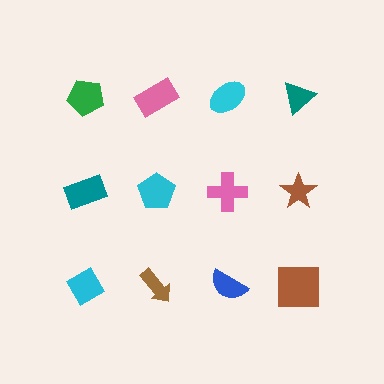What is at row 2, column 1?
A teal rectangle.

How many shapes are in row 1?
4 shapes.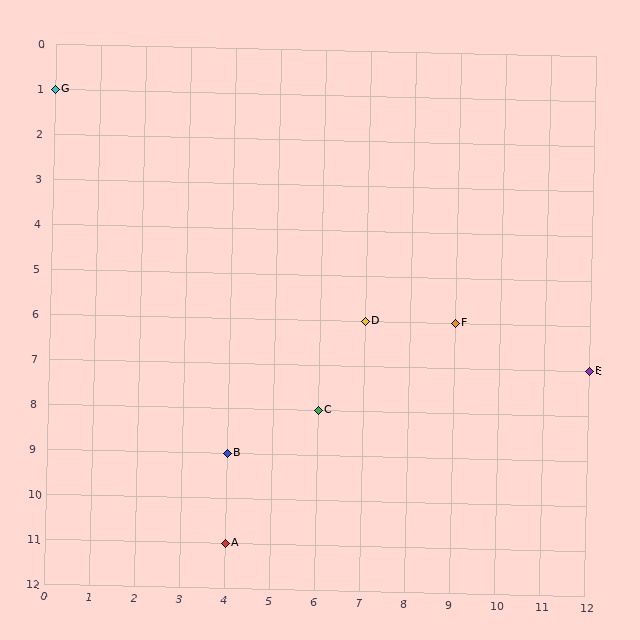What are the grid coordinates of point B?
Point B is at grid coordinates (4, 9).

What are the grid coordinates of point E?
Point E is at grid coordinates (12, 7).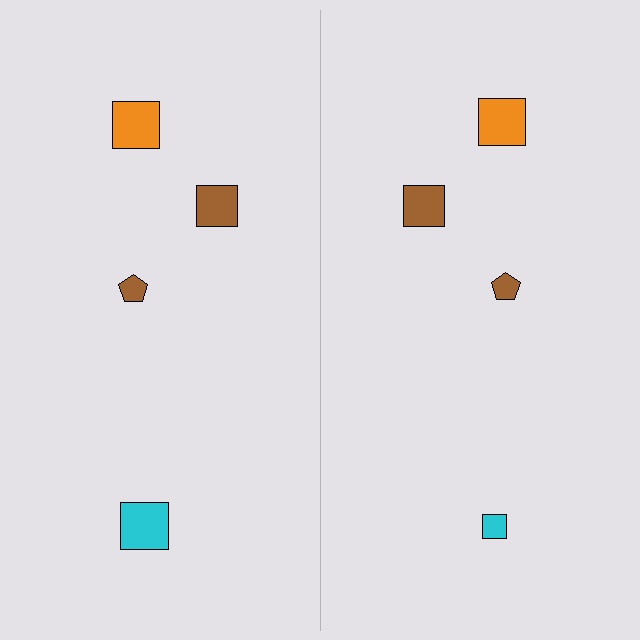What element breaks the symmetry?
The cyan square on the right side has a different size than its mirror counterpart.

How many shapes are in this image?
There are 8 shapes in this image.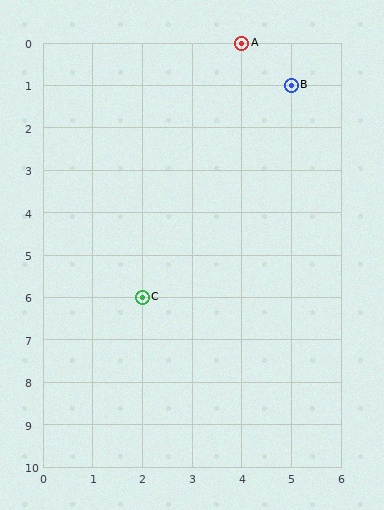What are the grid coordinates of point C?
Point C is at grid coordinates (2, 6).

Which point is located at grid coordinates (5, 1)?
Point B is at (5, 1).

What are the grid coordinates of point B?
Point B is at grid coordinates (5, 1).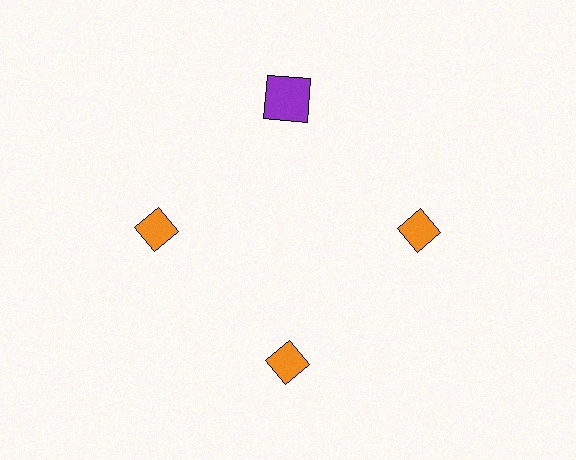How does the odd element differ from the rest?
It differs in both color (purple instead of orange) and shape (square instead of diamond).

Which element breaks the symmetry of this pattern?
The purple square at roughly the 12 o'clock position breaks the symmetry. All other shapes are orange diamonds.